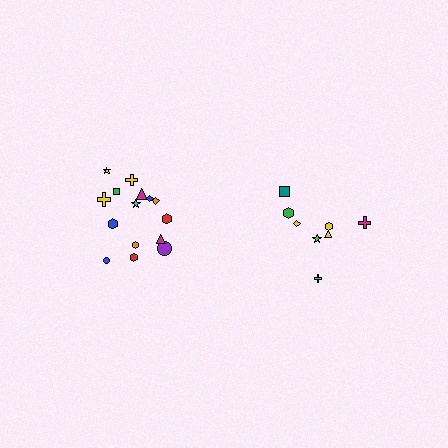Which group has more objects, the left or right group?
The left group.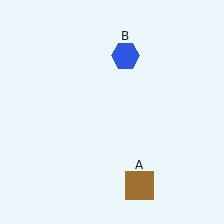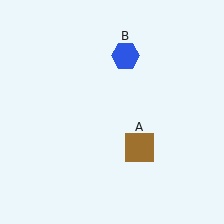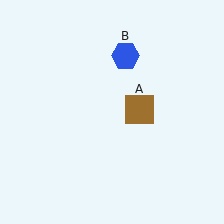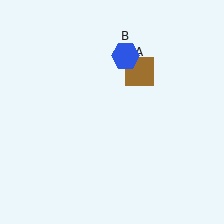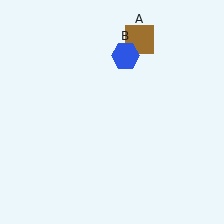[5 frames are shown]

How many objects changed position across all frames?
1 object changed position: brown square (object A).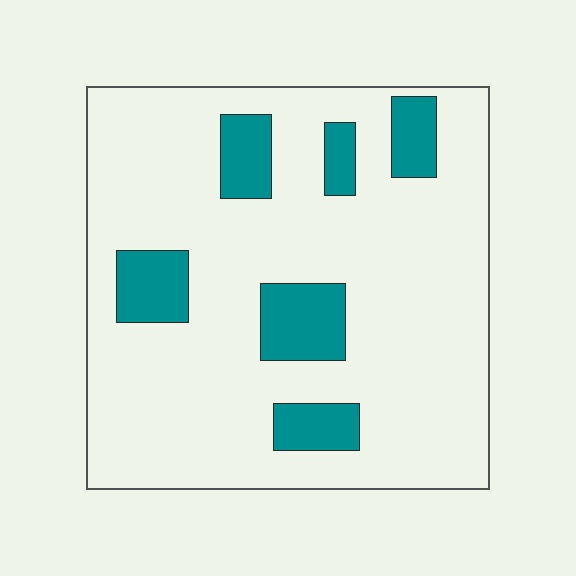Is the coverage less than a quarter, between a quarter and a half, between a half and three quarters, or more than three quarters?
Less than a quarter.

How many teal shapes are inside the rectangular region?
6.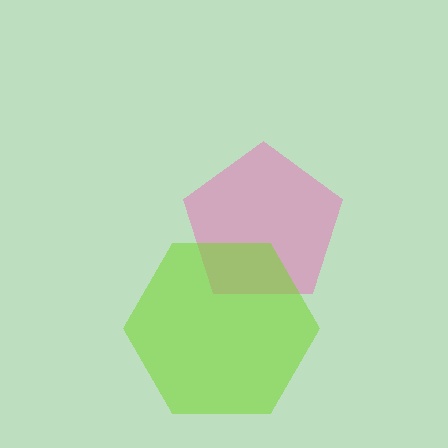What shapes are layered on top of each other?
The layered shapes are: a pink pentagon, a lime hexagon.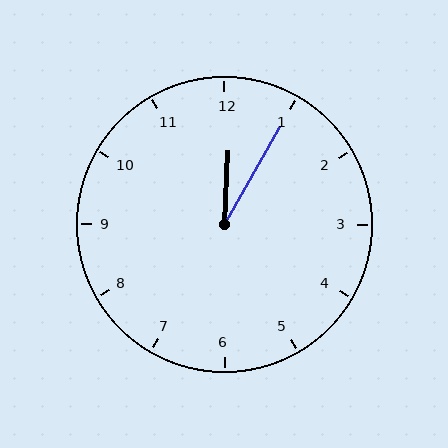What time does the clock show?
12:05.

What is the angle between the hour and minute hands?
Approximately 28 degrees.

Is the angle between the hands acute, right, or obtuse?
It is acute.